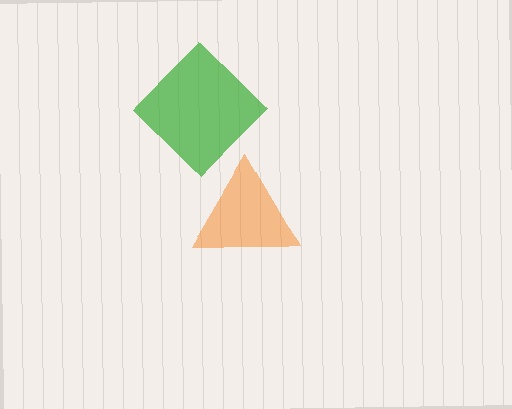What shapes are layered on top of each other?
The layered shapes are: an orange triangle, a green diamond.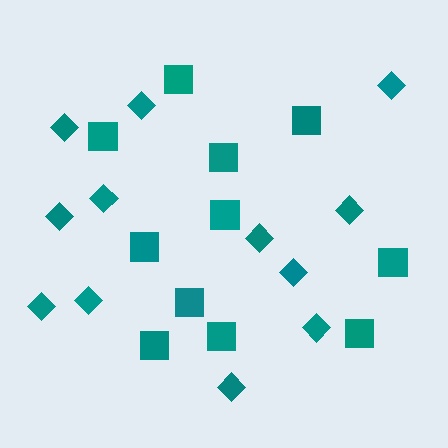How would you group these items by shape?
There are 2 groups: one group of squares (11) and one group of diamonds (12).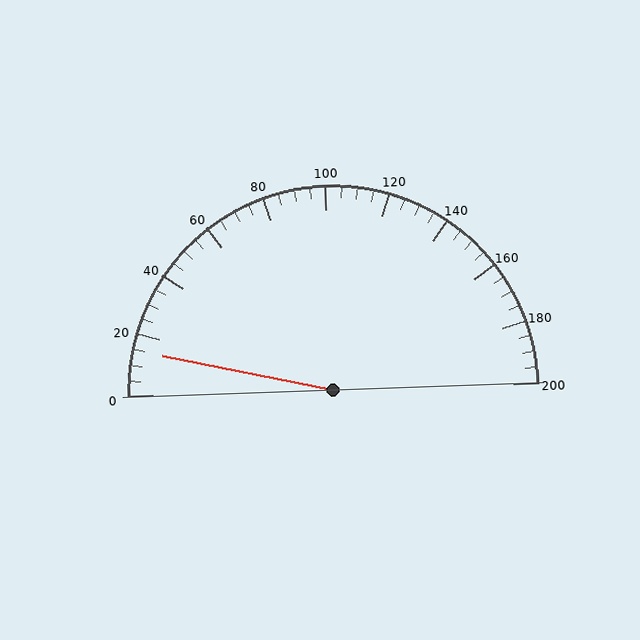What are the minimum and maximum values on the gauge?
The gauge ranges from 0 to 200.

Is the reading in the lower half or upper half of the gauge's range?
The reading is in the lower half of the range (0 to 200).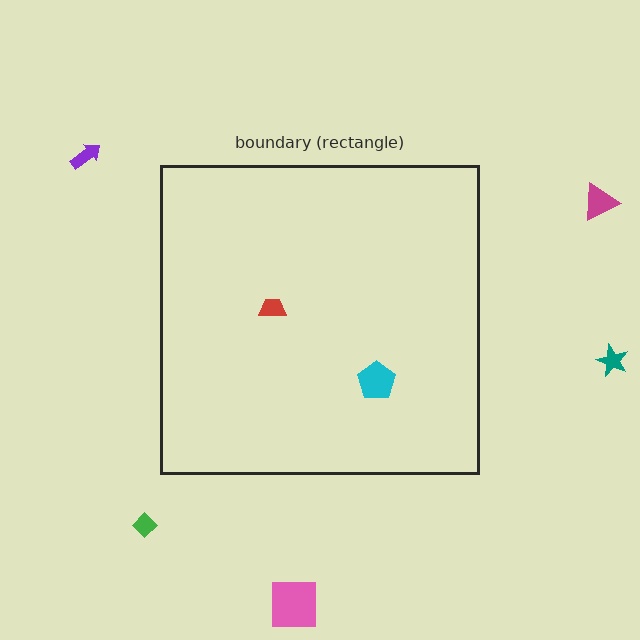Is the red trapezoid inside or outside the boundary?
Inside.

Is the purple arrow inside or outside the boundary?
Outside.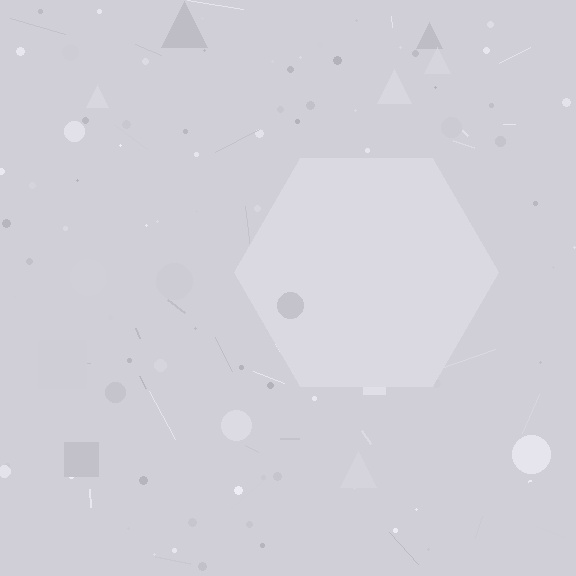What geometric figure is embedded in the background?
A hexagon is embedded in the background.